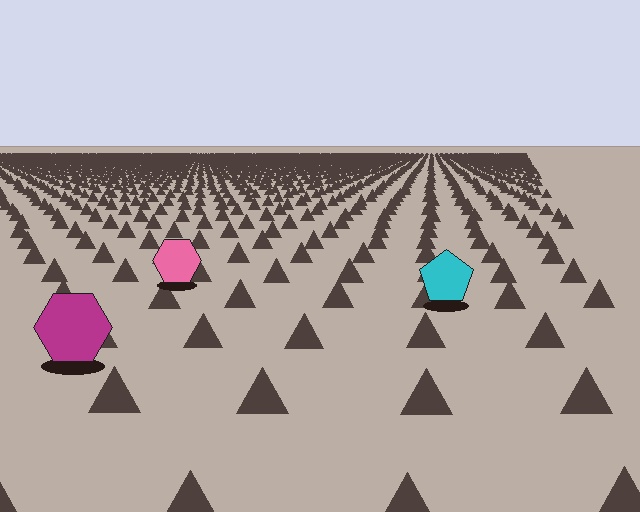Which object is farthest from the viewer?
The pink hexagon is farthest from the viewer. It appears smaller and the ground texture around it is denser.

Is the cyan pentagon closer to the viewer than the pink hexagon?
Yes. The cyan pentagon is closer — you can tell from the texture gradient: the ground texture is coarser near it.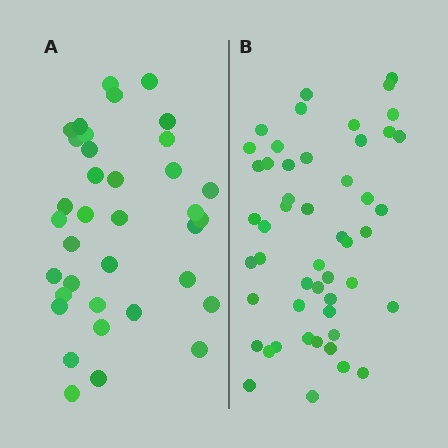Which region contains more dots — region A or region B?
Region B (the right region) has more dots.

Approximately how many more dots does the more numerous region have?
Region B has approximately 15 more dots than region A.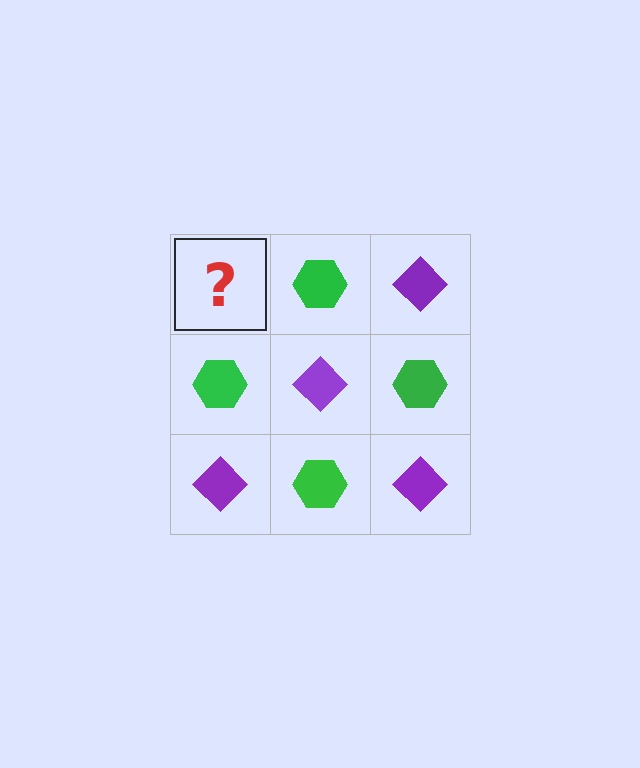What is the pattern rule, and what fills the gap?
The rule is that it alternates purple diamond and green hexagon in a checkerboard pattern. The gap should be filled with a purple diamond.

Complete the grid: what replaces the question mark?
The question mark should be replaced with a purple diamond.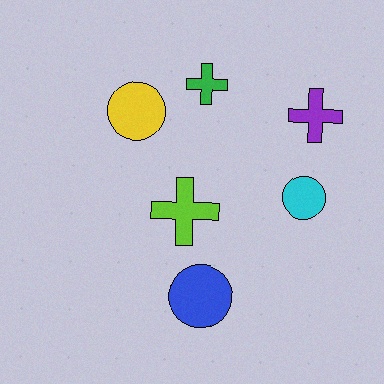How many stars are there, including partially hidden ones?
There are no stars.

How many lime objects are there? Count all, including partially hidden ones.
There is 1 lime object.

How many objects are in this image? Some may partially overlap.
There are 6 objects.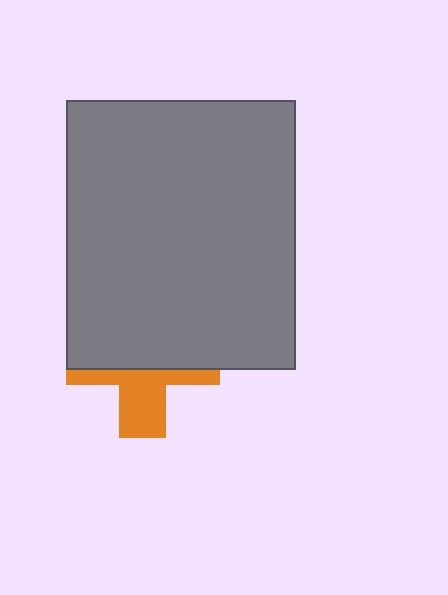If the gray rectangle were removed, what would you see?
You would see the complete orange cross.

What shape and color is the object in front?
The object in front is a gray rectangle.